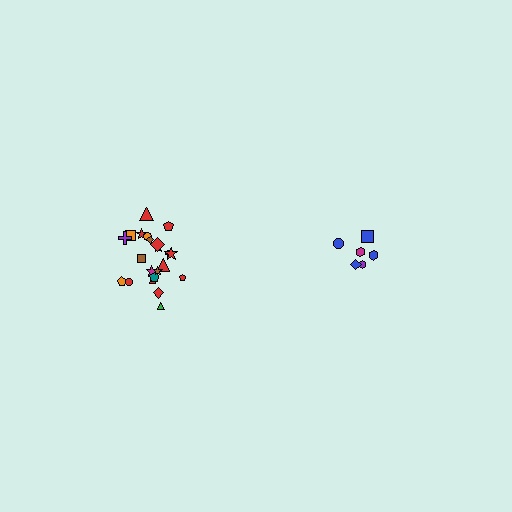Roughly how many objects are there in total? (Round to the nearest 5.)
Roughly 30 objects in total.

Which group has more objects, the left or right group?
The left group.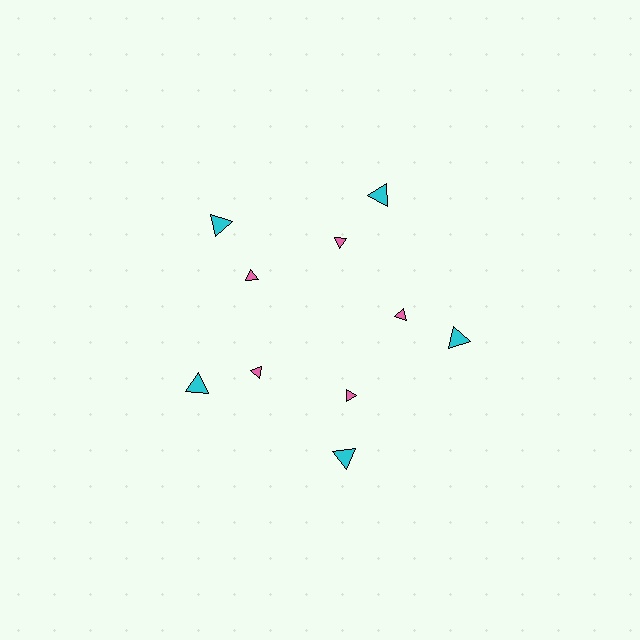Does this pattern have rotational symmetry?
Yes, this pattern has 5-fold rotational symmetry. It looks the same after rotating 72 degrees around the center.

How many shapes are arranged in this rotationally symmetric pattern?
There are 10 shapes, arranged in 5 groups of 2.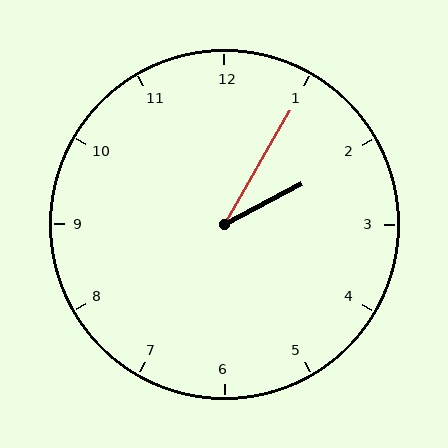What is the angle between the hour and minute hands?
Approximately 32 degrees.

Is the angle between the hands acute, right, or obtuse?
It is acute.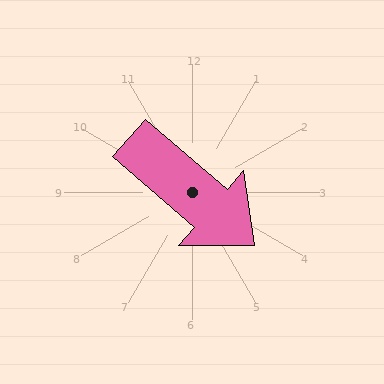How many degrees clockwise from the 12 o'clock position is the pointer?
Approximately 131 degrees.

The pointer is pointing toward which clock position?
Roughly 4 o'clock.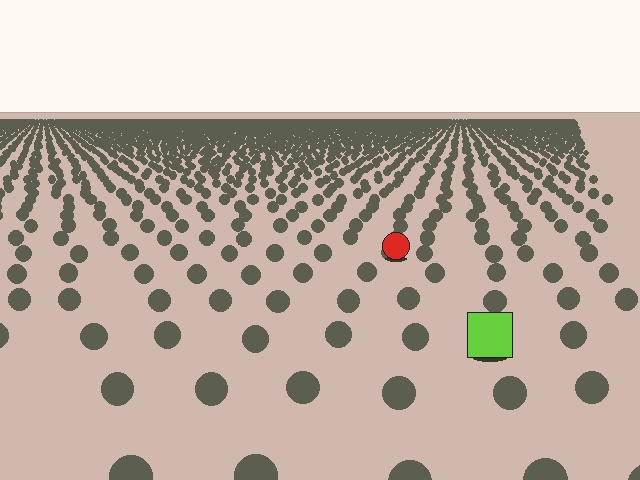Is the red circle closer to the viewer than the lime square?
No. The lime square is closer — you can tell from the texture gradient: the ground texture is coarser near it.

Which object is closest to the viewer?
The lime square is closest. The texture marks near it are larger and more spread out.